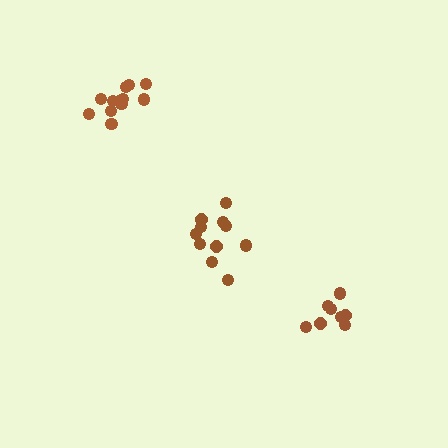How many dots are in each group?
Group 1: 11 dots, Group 2: 12 dots, Group 3: 8 dots (31 total).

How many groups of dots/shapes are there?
There are 3 groups.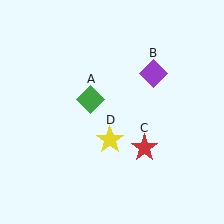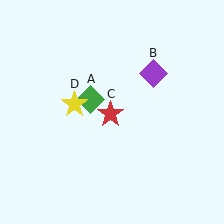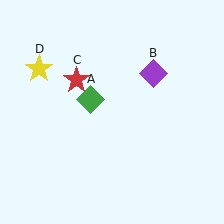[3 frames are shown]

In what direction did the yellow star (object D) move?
The yellow star (object D) moved up and to the left.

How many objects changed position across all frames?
2 objects changed position: red star (object C), yellow star (object D).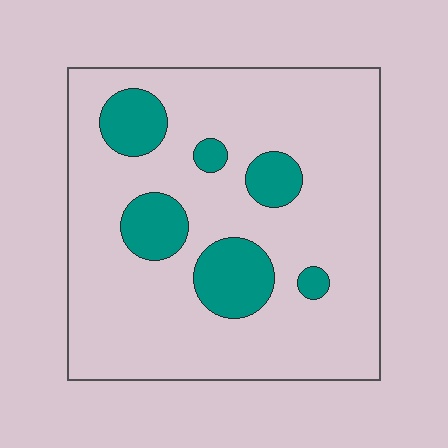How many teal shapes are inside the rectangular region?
6.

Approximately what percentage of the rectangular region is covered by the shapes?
Approximately 15%.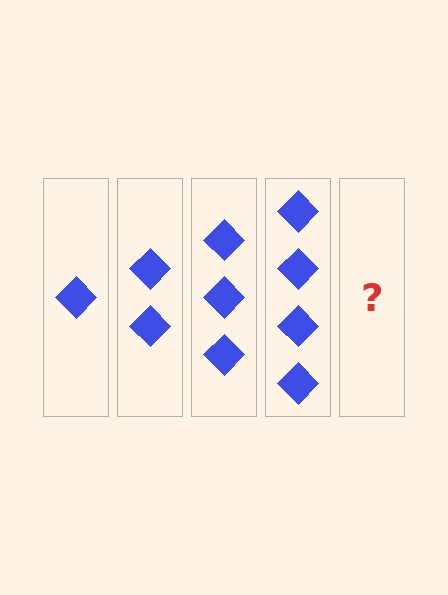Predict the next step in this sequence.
The next step is 5 diamonds.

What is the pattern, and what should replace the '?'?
The pattern is that each step adds one more diamond. The '?' should be 5 diamonds.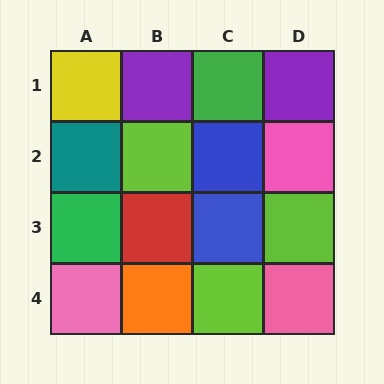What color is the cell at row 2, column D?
Pink.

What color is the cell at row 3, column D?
Lime.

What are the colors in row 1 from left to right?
Yellow, purple, green, purple.